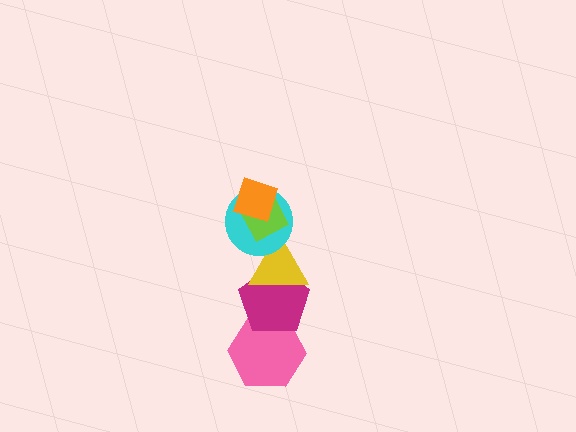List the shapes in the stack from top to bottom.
From top to bottom: the orange diamond, the lime diamond, the cyan circle, the yellow triangle, the magenta pentagon, the pink hexagon.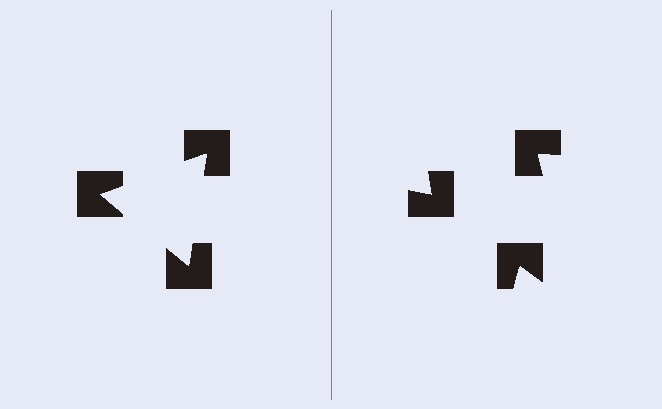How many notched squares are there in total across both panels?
6 — 3 on each side.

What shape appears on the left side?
An illusory triangle.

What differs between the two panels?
The notched squares are positioned identically on both sides; only the wedge orientations differ. On the left they align to a triangle; on the right they are misaligned.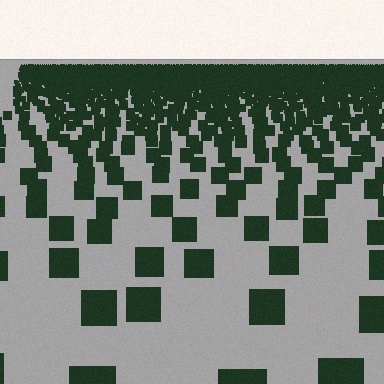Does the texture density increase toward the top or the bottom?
Density increases toward the top.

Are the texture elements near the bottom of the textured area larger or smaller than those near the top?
Larger. Near the bottom, elements are closer to the viewer and appear at a bigger on-screen size.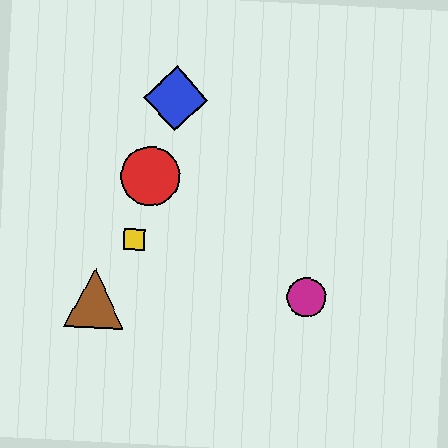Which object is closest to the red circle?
The yellow square is closest to the red circle.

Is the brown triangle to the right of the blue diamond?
No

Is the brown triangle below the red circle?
Yes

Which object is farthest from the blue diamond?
The magenta circle is farthest from the blue diamond.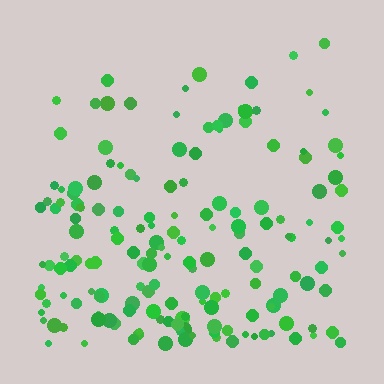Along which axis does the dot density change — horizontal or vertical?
Vertical.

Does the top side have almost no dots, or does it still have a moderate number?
Still a moderate number, just noticeably fewer than the bottom.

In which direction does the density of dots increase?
From top to bottom, with the bottom side densest.